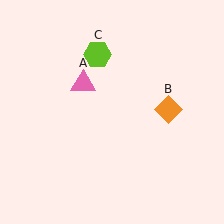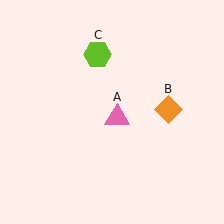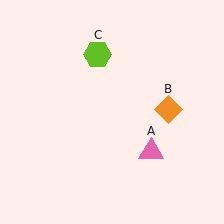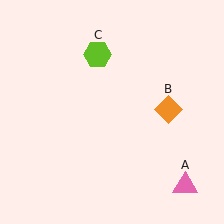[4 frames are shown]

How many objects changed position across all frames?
1 object changed position: pink triangle (object A).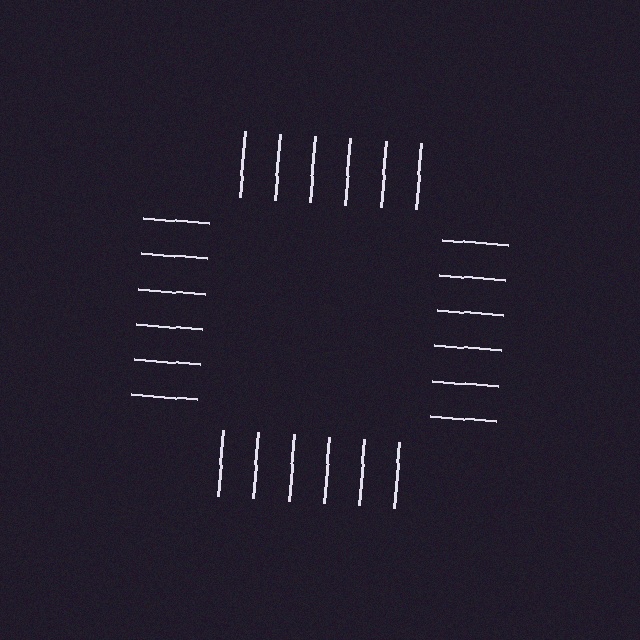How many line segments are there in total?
24 — 6 along each of the 4 edges.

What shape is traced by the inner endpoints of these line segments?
An illusory square — the line segments terminate on its edges but no continuous stroke is drawn.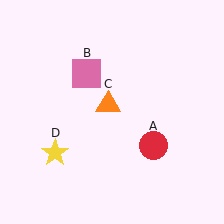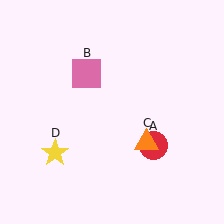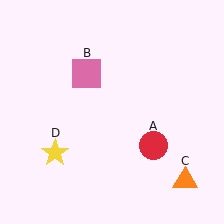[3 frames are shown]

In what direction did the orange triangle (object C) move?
The orange triangle (object C) moved down and to the right.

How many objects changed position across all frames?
1 object changed position: orange triangle (object C).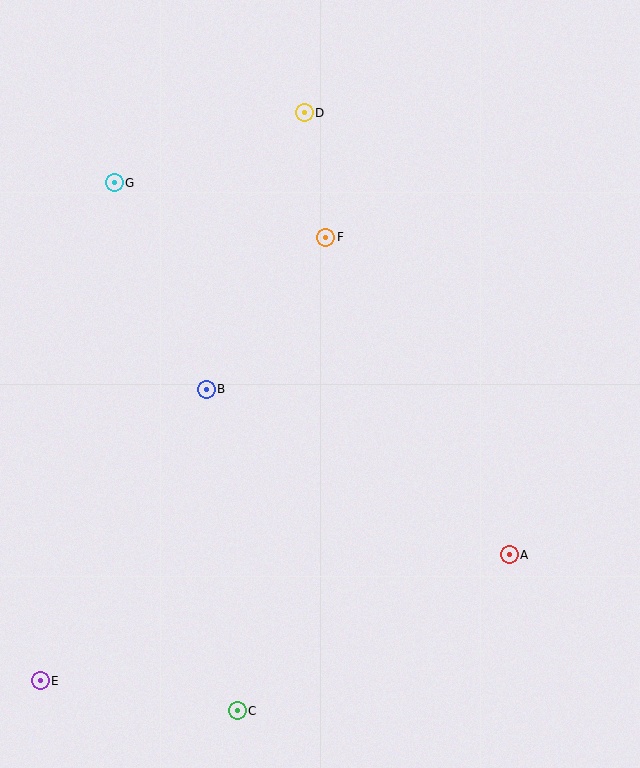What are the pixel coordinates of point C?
Point C is at (237, 711).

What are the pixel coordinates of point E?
Point E is at (40, 681).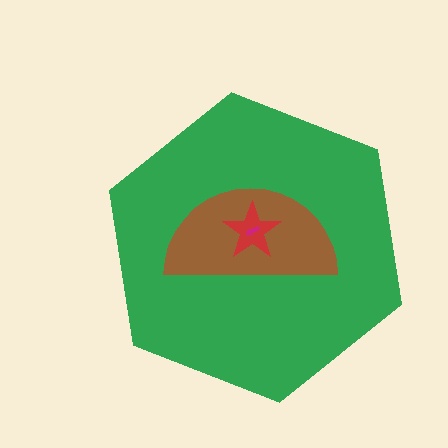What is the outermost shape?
The green hexagon.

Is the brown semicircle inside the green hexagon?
Yes.